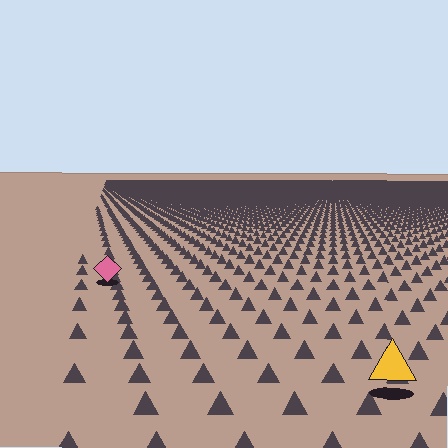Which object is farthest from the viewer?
The pink diamond is farthest from the viewer. It appears smaller and the ground texture around it is denser.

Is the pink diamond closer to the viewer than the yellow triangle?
No. The yellow triangle is closer — you can tell from the texture gradient: the ground texture is coarser near it.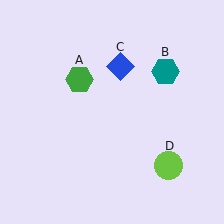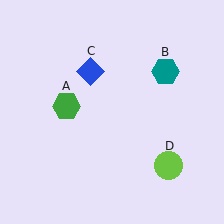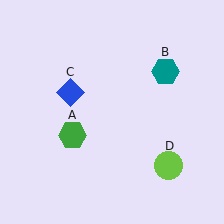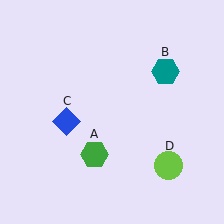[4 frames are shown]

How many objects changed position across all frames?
2 objects changed position: green hexagon (object A), blue diamond (object C).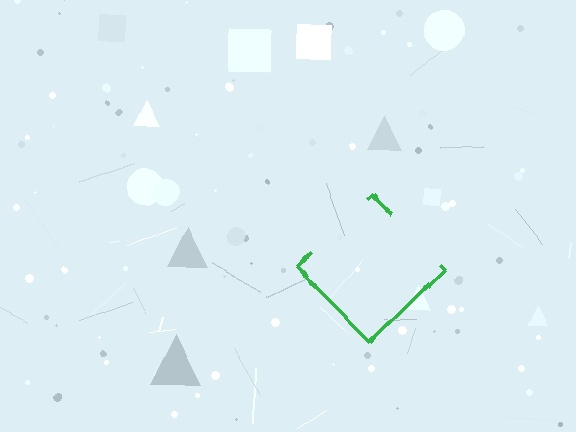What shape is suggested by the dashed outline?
The dashed outline suggests a diamond.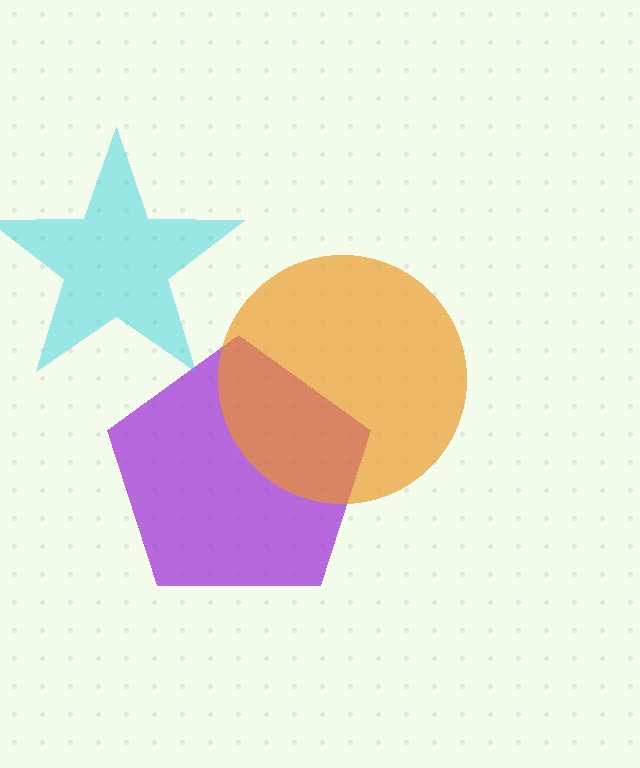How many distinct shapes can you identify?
There are 3 distinct shapes: a purple pentagon, a cyan star, an orange circle.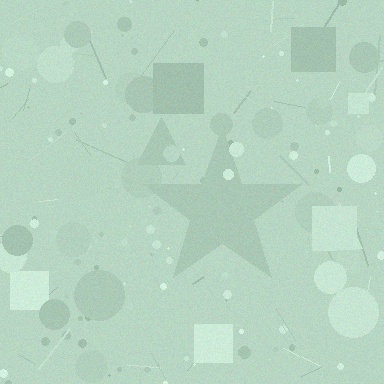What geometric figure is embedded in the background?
A star is embedded in the background.